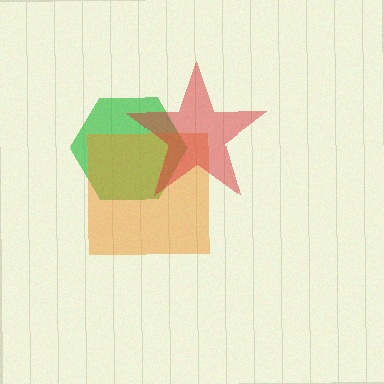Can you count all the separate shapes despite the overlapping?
Yes, there are 3 separate shapes.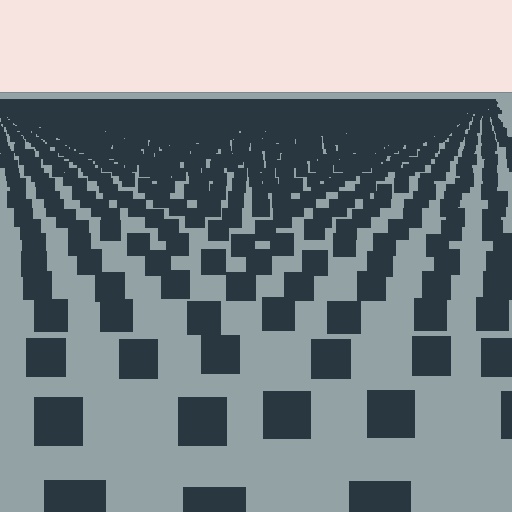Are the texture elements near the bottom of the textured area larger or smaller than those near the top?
Larger. Near the bottom, elements are closer to the viewer and appear at a bigger on-screen size.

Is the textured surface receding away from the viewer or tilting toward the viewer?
The surface is receding away from the viewer. Texture elements get smaller and denser toward the top.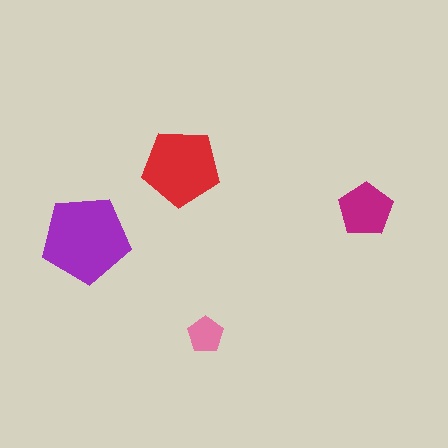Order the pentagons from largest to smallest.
the purple one, the red one, the magenta one, the pink one.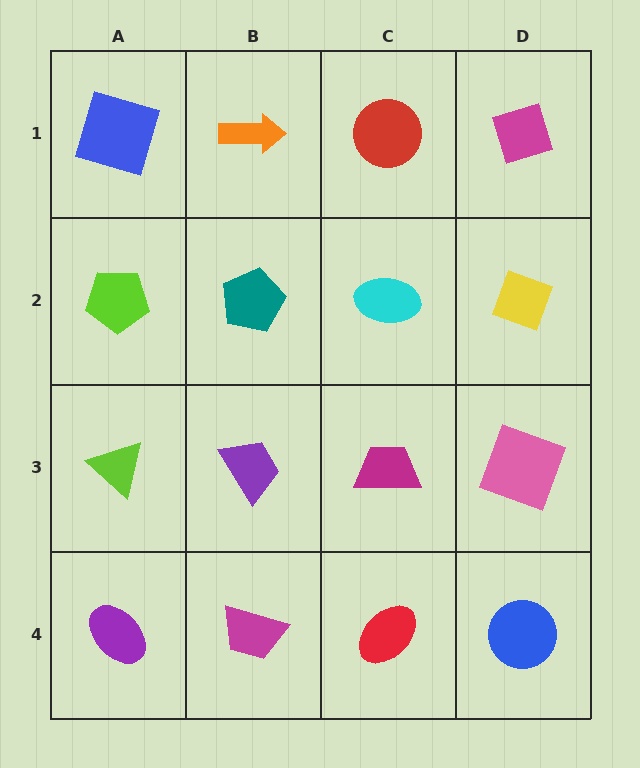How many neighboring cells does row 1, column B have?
3.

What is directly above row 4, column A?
A lime triangle.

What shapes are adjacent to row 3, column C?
A cyan ellipse (row 2, column C), a red ellipse (row 4, column C), a purple trapezoid (row 3, column B), a pink square (row 3, column D).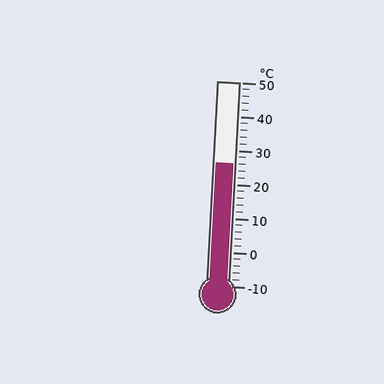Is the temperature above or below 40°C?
The temperature is below 40°C.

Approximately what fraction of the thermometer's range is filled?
The thermometer is filled to approximately 60% of its range.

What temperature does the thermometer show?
The thermometer shows approximately 26°C.